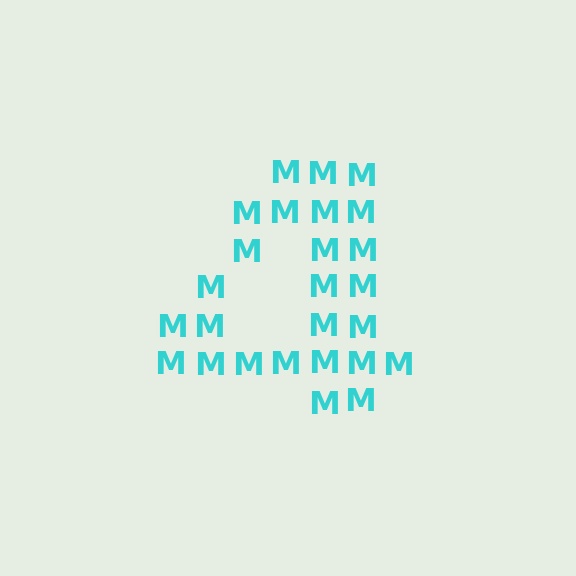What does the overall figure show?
The overall figure shows the digit 4.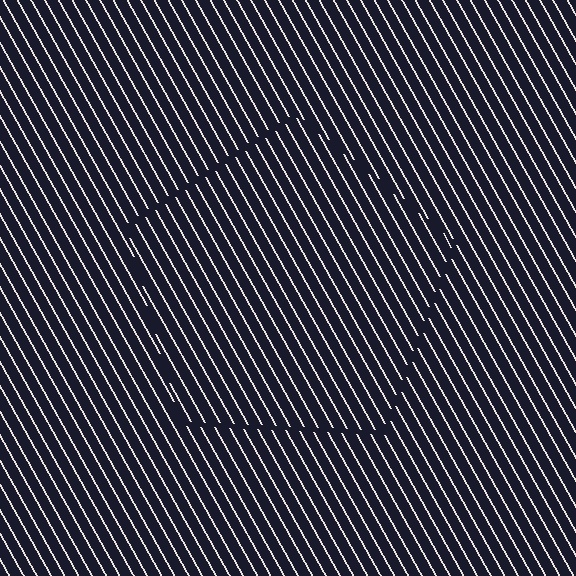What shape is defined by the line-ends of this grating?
An illusory pentagon. The interior of the shape contains the same grating, shifted by half a period — the contour is defined by the phase discontinuity where line-ends from the inner and outer gratings abut.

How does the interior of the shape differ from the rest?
The interior of the shape contains the same grating, shifted by half a period — the contour is defined by the phase discontinuity where line-ends from the inner and outer gratings abut.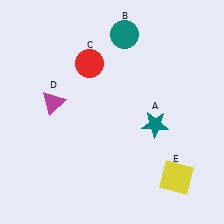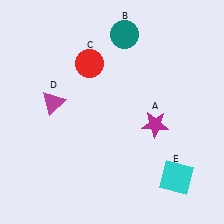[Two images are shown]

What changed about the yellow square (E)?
In Image 1, E is yellow. In Image 2, it changed to cyan.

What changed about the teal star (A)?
In Image 1, A is teal. In Image 2, it changed to magenta.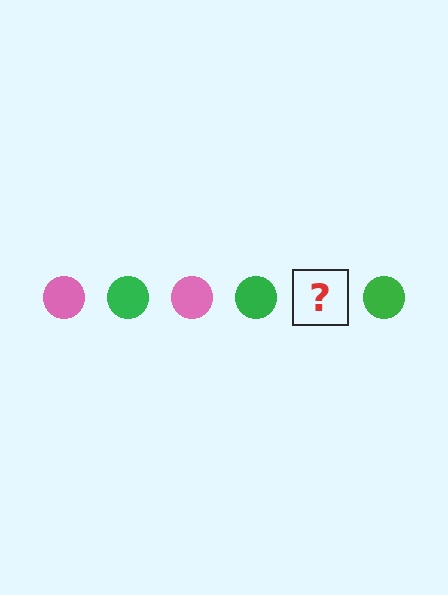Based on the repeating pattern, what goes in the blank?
The blank should be a pink circle.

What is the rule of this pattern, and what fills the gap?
The rule is that the pattern cycles through pink, green circles. The gap should be filled with a pink circle.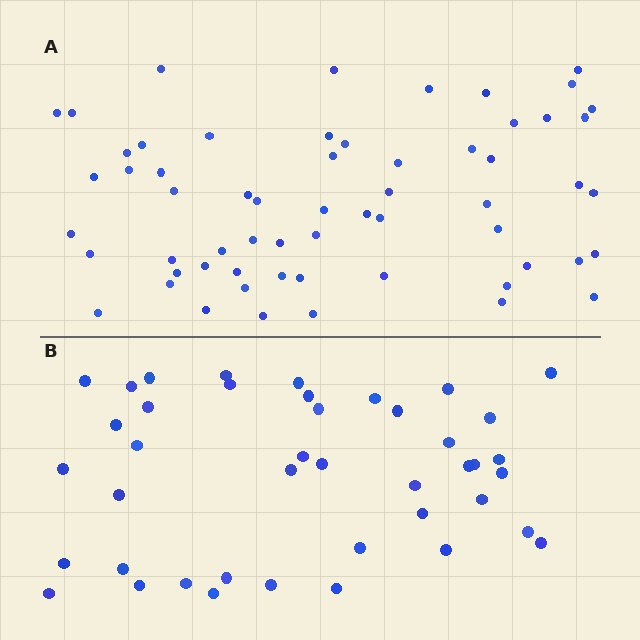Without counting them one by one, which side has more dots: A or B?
Region A (the top region) has more dots.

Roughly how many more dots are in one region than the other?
Region A has approximately 20 more dots than region B.